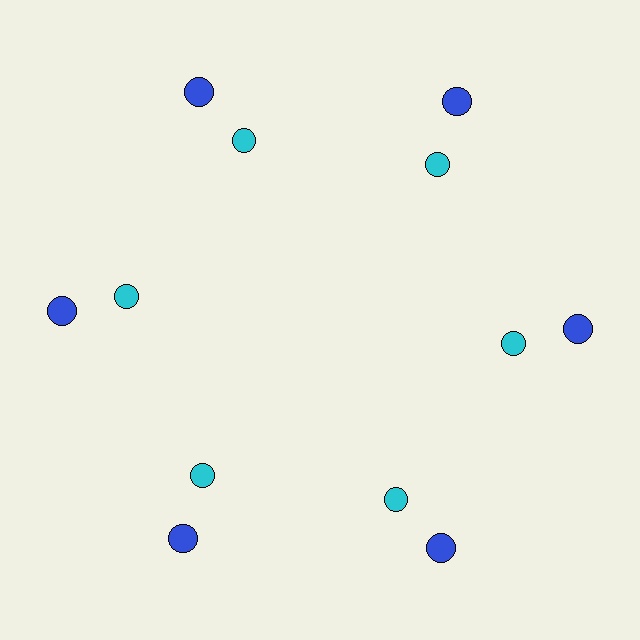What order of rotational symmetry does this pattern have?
This pattern has 6-fold rotational symmetry.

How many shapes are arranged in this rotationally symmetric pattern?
There are 12 shapes, arranged in 6 groups of 2.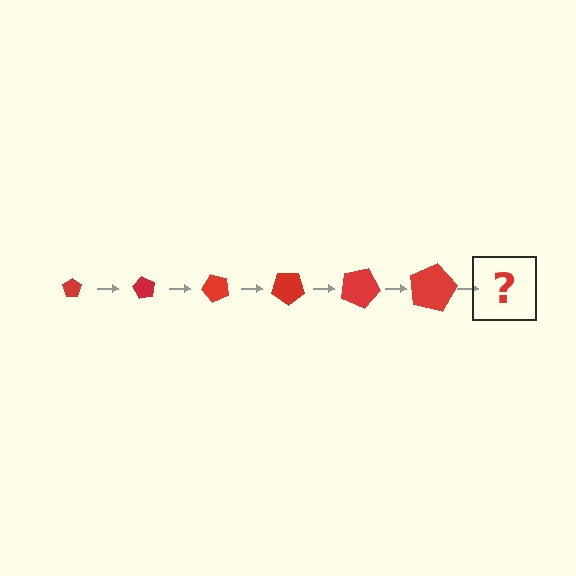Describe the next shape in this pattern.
It should be a pentagon, larger than the previous one and rotated 360 degrees from the start.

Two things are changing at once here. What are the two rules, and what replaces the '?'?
The two rules are that the pentagon grows larger each step and it rotates 60 degrees each step. The '?' should be a pentagon, larger than the previous one and rotated 360 degrees from the start.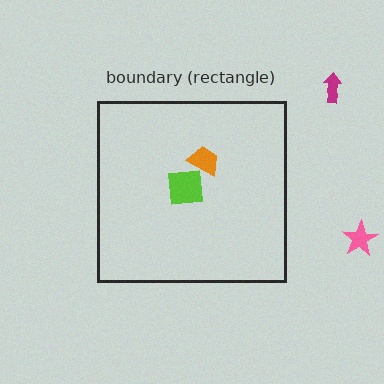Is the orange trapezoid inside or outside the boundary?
Inside.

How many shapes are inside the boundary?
2 inside, 2 outside.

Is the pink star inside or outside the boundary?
Outside.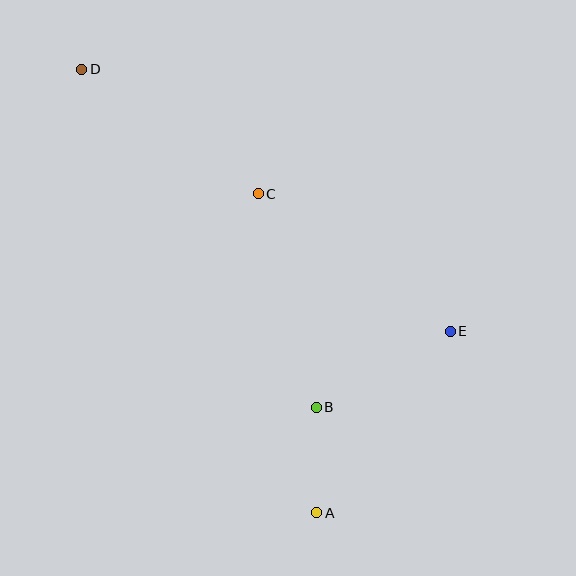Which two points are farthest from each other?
Points A and D are farthest from each other.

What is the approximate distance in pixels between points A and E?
The distance between A and E is approximately 225 pixels.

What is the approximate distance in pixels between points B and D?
The distance between B and D is approximately 411 pixels.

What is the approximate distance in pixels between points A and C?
The distance between A and C is approximately 325 pixels.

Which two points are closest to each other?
Points A and B are closest to each other.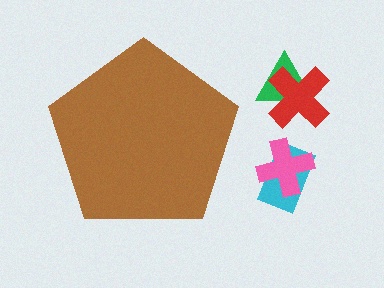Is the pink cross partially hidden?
No, the pink cross is fully visible.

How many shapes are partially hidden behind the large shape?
0 shapes are partially hidden.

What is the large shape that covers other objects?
A brown pentagon.